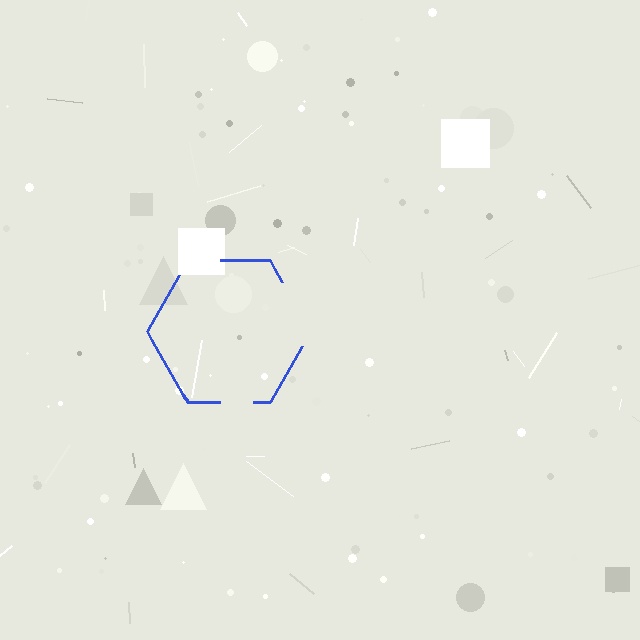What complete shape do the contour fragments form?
The contour fragments form a hexagon.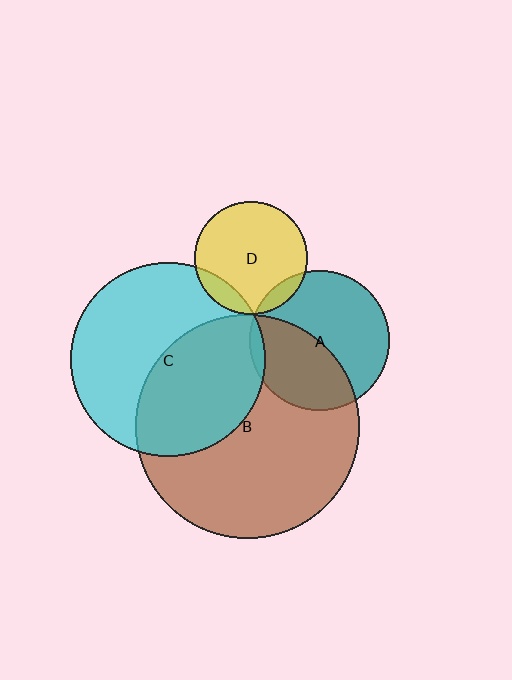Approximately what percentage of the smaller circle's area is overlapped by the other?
Approximately 5%.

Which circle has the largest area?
Circle B (brown).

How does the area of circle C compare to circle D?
Approximately 3.0 times.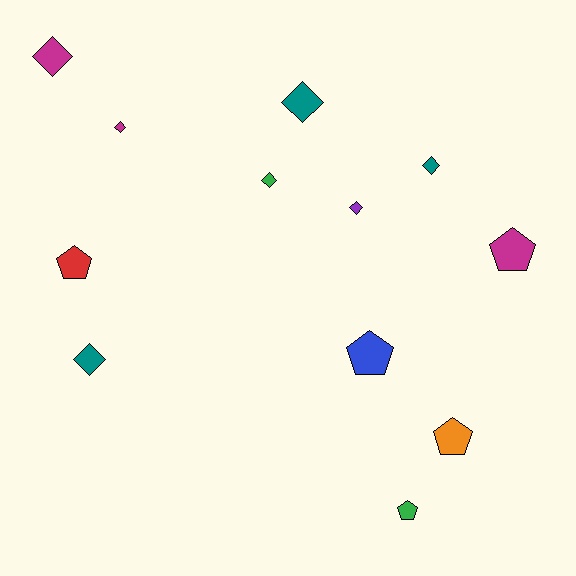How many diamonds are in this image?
There are 7 diamonds.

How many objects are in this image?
There are 12 objects.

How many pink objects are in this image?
There are no pink objects.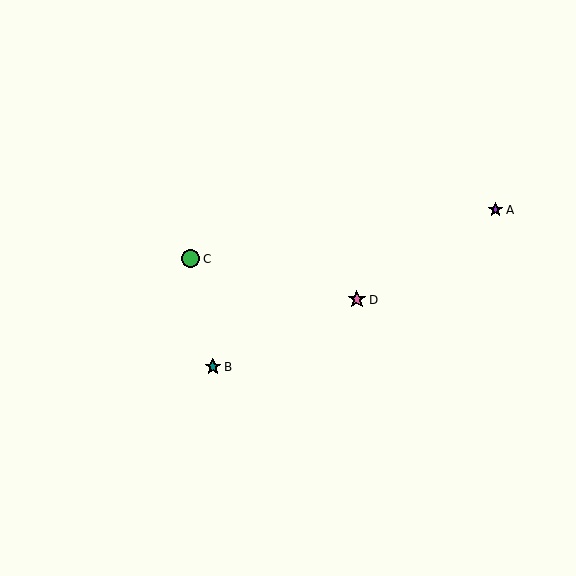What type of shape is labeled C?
Shape C is a green circle.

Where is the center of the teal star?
The center of the teal star is at (213, 367).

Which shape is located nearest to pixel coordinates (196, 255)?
The green circle (labeled C) at (191, 259) is nearest to that location.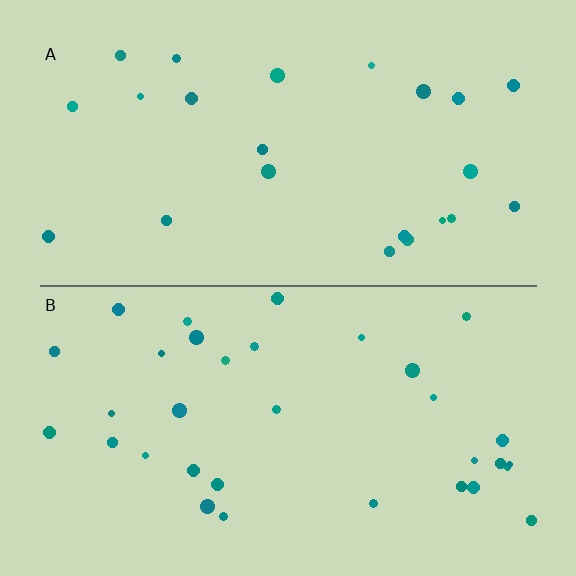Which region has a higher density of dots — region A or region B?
B (the bottom).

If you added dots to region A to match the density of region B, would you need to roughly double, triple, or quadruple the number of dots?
Approximately double.